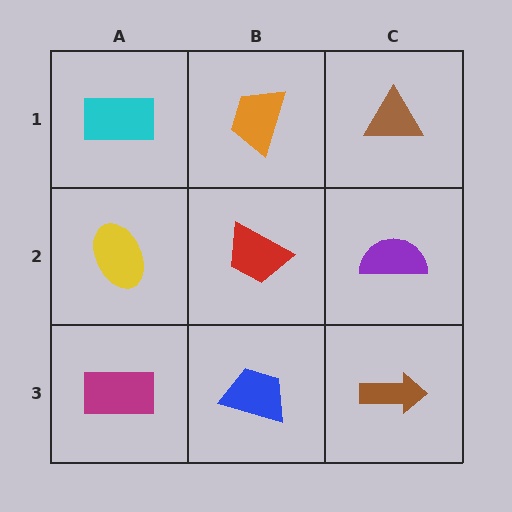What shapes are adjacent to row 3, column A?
A yellow ellipse (row 2, column A), a blue trapezoid (row 3, column B).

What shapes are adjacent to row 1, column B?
A red trapezoid (row 2, column B), a cyan rectangle (row 1, column A), a brown triangle (row 1, column C).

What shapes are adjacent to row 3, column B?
A red trapezoid (row 2, column B), a magenta rectangle (row 3, column A), a brown arrow (row 3, column C).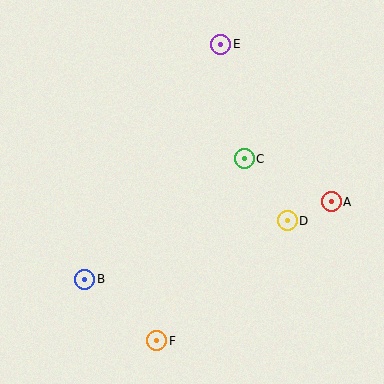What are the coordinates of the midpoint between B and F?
The midpoint between B and F is at (121, 310).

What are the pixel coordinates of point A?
Point A is at (331, 202).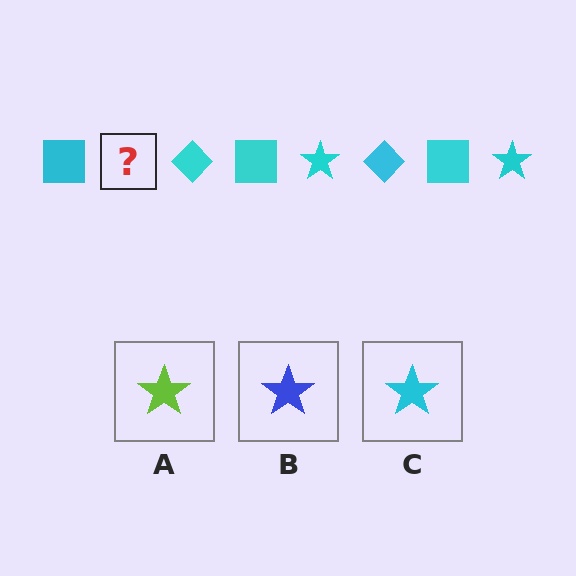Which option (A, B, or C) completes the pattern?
C.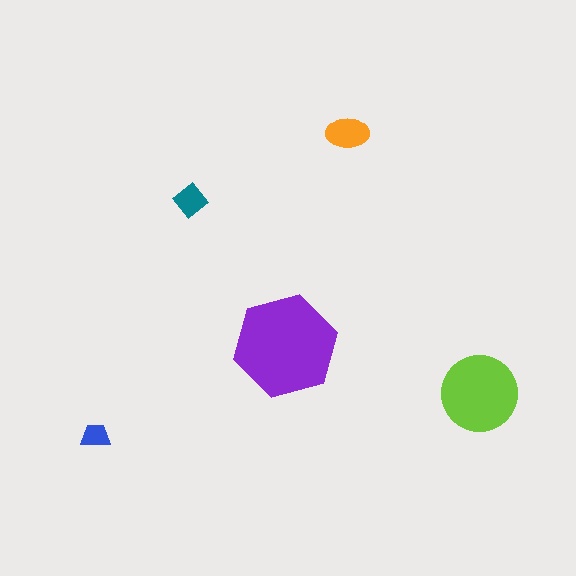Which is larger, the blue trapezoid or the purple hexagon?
The purple hexagon.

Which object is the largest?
The purple hexagon.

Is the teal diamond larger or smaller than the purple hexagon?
Smaller.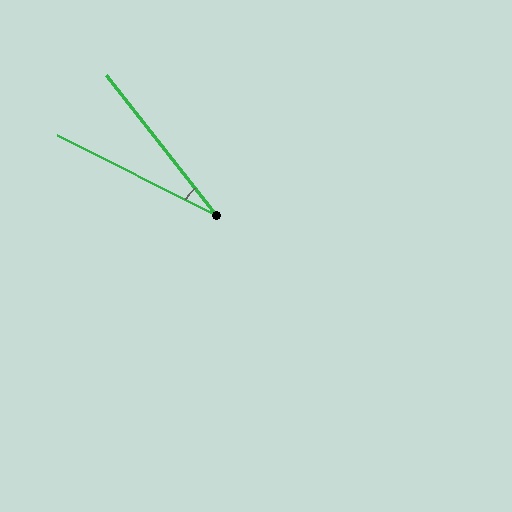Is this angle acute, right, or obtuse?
It is acute.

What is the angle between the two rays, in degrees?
Approximately 25 degrees.